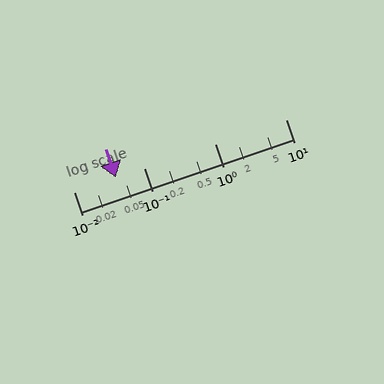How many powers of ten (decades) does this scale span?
The scale spans 3 decades, from 0.01 to 10.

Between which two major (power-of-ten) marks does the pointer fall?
The pointer is between 0.01 and 0.1.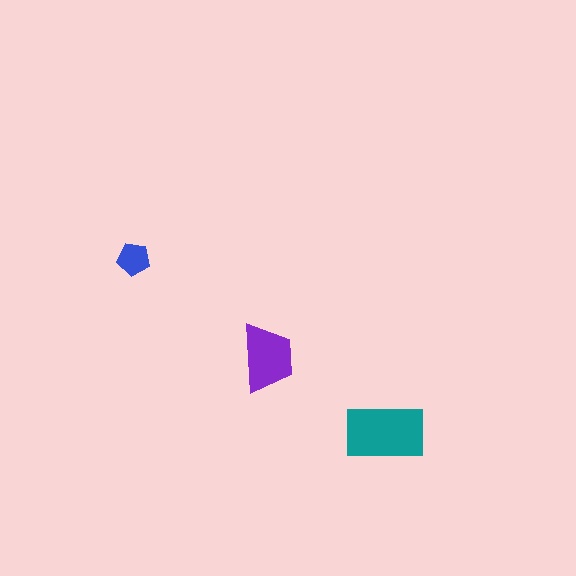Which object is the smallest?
The blue pentagon.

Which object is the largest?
The teal rectangle.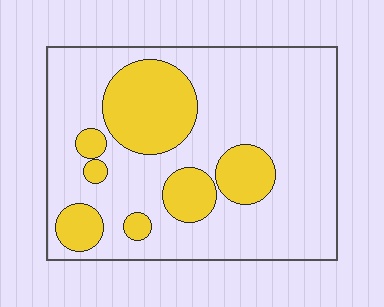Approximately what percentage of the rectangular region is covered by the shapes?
Approximately 25%.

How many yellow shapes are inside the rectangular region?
7.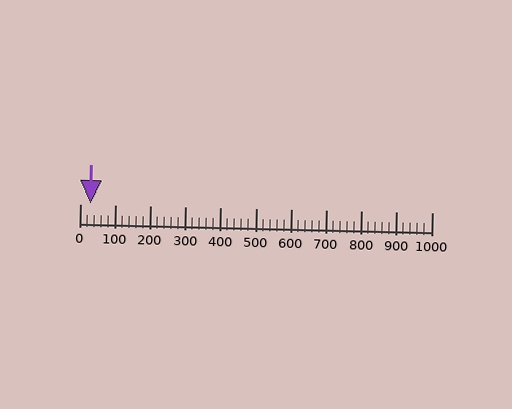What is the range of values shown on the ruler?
The ruler shows values from 0 to 1000.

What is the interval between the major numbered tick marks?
The major tick marks are spaced 100 units apart.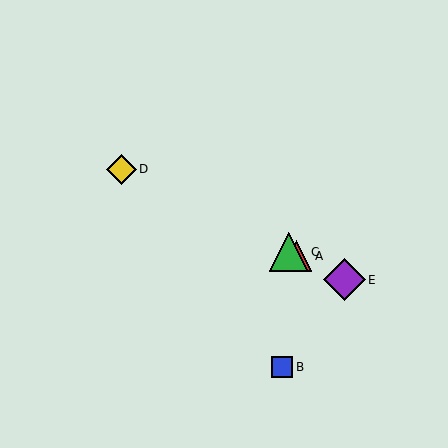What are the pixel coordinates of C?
Object C is at (289, 252).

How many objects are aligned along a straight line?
4 objects (A, C, D, E) are aligned along a straight line.